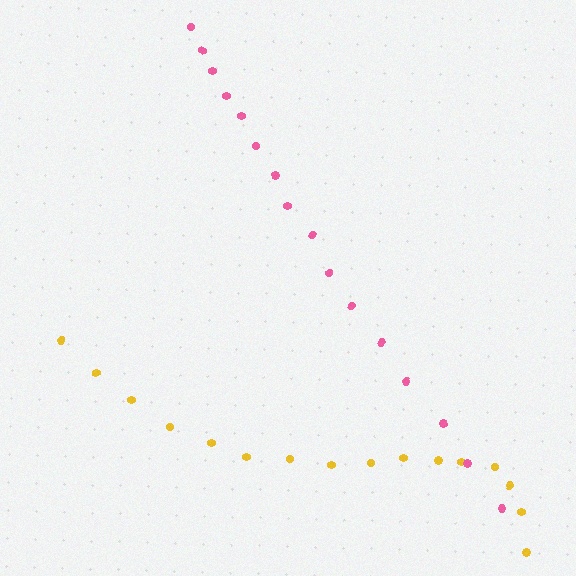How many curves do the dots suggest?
There are 2 distinct paths.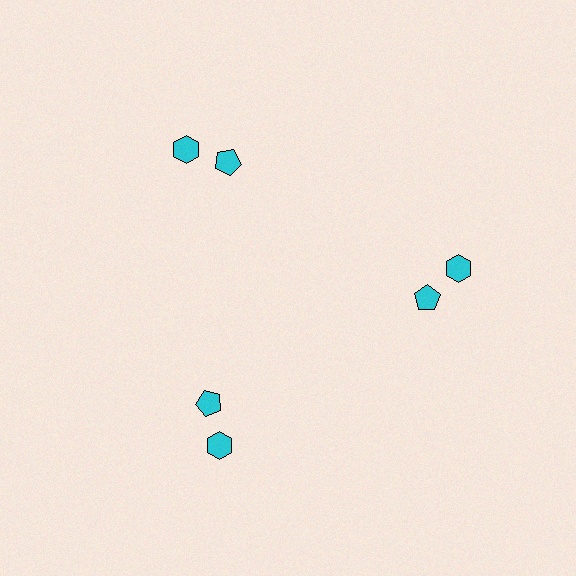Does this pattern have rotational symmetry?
Yes, this pattern has 3-fold rotational symmetry. It looks the same after rotating 120 degrees around the center.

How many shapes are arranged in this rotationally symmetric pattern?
There are 6 shapes, arranged in 3 groups of 2.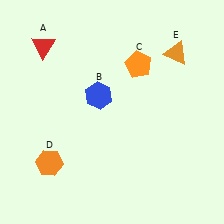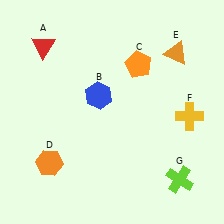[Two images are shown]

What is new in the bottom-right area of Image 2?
A lime cross (G) was added in the bottom-right area of Image 2.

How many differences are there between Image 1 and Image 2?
There are 2 differences between the two images.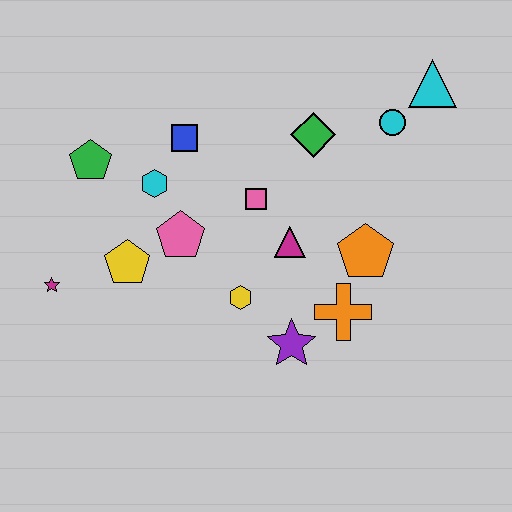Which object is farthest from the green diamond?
The magenta star is farthest from the green diamond.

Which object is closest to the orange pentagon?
The orange cross is closest to the orange pentagon.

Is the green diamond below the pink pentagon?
No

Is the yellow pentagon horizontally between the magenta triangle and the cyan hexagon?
No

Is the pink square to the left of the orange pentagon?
Yes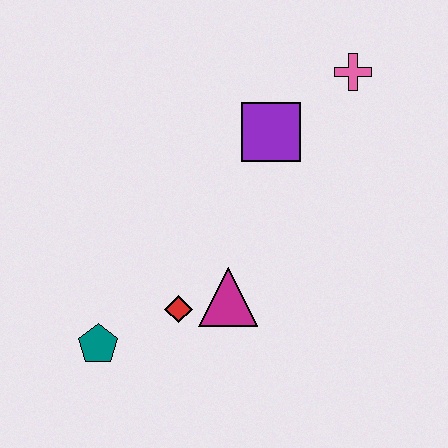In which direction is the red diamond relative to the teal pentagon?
The red diamond is to the right of the teal pentagon.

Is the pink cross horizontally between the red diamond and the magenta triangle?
No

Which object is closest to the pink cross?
The purple square is closest to the pink cross.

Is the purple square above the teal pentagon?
Yes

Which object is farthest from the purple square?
The teal pentagon is farthest from the purple square.